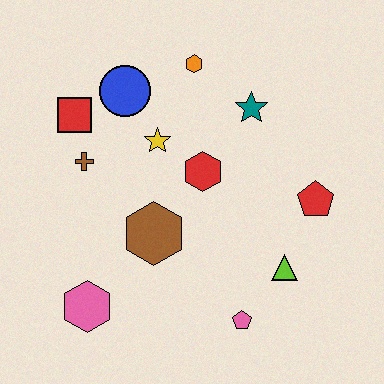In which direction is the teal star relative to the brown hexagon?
The teal star is above the brown hexagon.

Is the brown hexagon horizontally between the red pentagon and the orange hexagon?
No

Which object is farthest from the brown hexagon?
The orange hexagon is farthest from the brown hexagon.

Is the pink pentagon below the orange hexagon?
Yes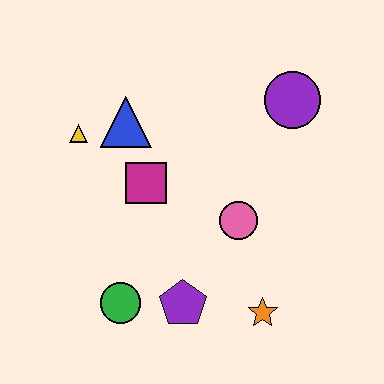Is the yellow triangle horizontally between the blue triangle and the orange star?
No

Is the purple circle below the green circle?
No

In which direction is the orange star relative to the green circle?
The orange star is to the right of the green circle.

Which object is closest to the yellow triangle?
The blue triangle is closest to the yellow triangle.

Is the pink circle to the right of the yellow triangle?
Yes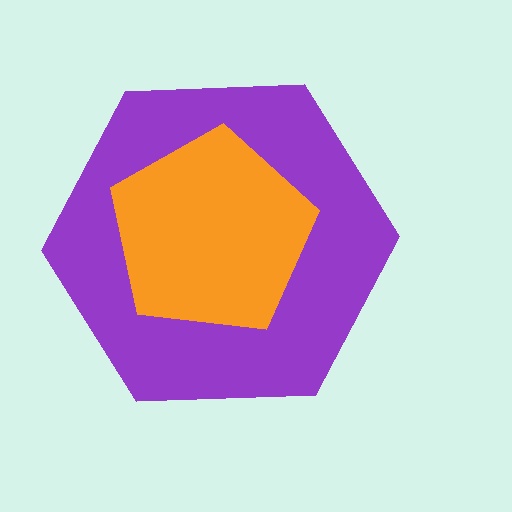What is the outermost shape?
The purple hexagon.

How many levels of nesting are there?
2.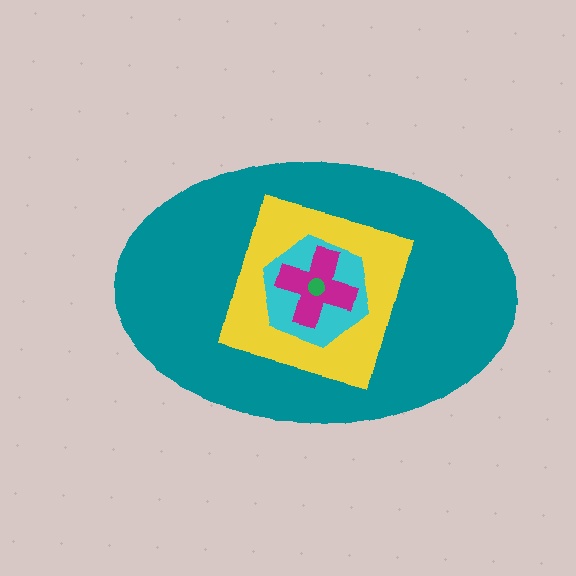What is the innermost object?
The green circle.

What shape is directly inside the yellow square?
The cyan hexagon.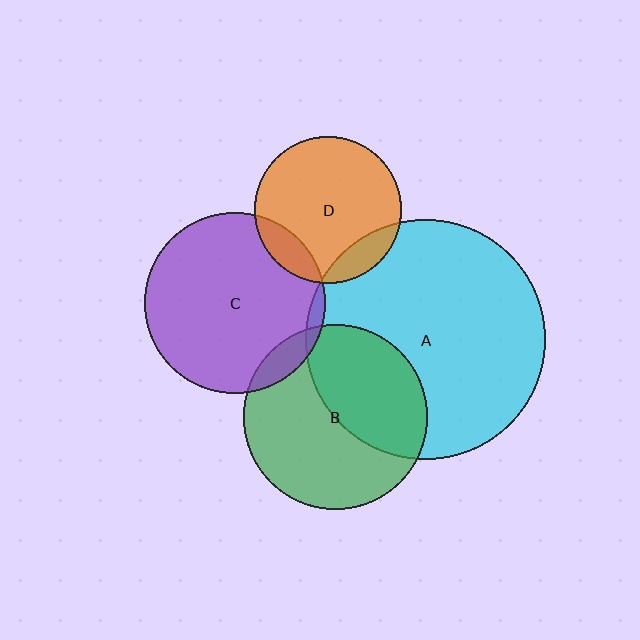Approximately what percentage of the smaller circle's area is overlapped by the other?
Approximately 15%.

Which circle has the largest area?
Circle A (cyan).